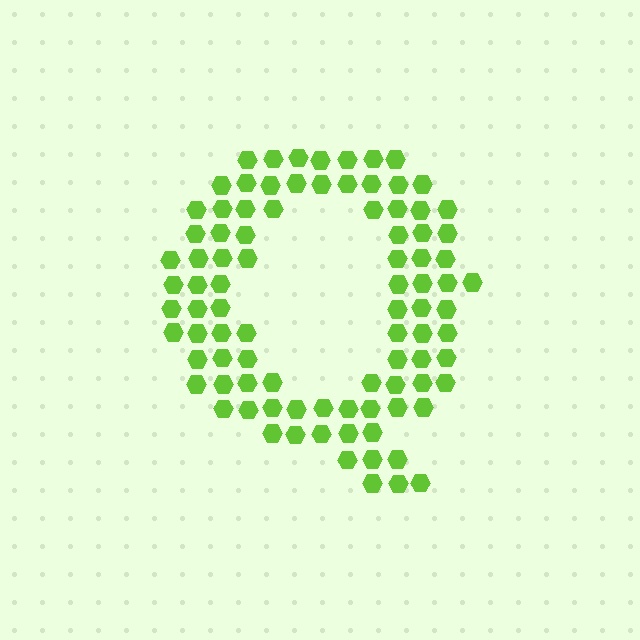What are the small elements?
The small elements are hexagons.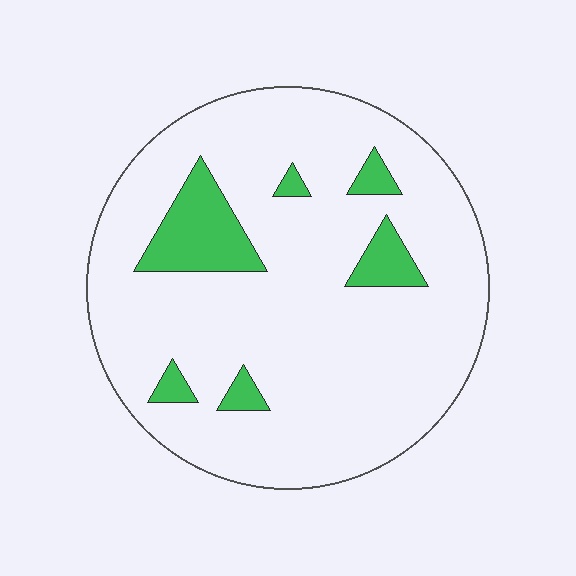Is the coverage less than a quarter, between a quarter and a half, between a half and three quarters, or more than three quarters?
Less than a quarter.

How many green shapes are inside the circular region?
6.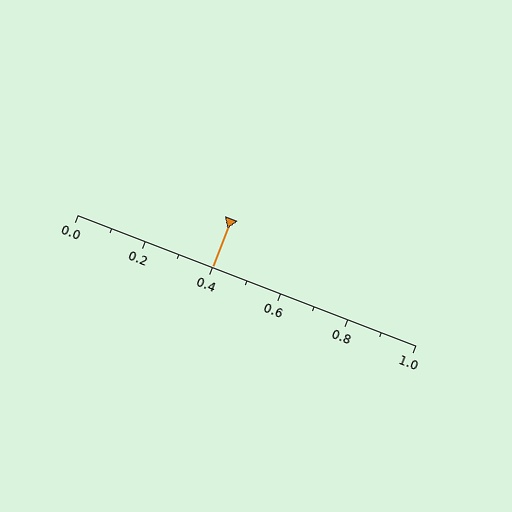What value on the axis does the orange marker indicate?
The marker indicates approximately 0.4.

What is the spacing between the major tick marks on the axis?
The major ticks are spaced 0.2 apart.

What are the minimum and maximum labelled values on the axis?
The axis runs from 0.0 to 1.0.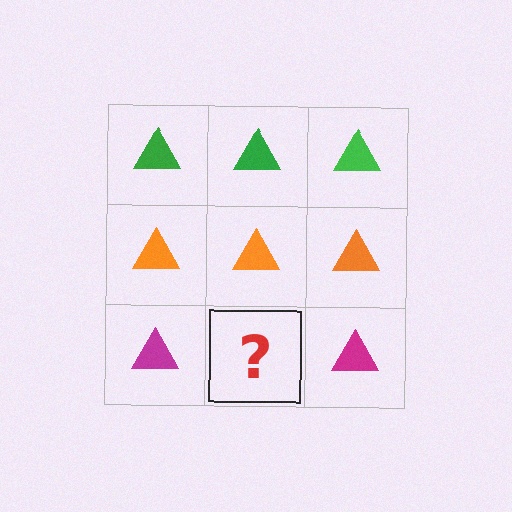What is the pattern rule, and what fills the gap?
The rule is that each row has a consistent color. The gap should be filled with a magenta triangle.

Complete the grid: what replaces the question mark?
The question mark should be replaced with a magenta triangle.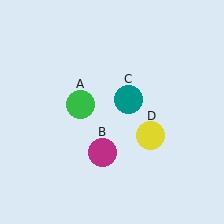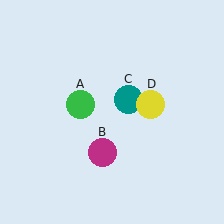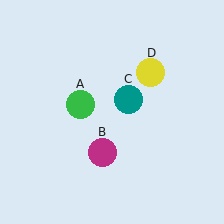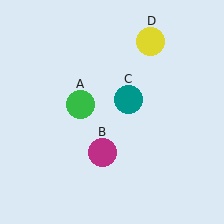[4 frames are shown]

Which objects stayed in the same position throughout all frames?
Green circle (object A) and magenta circle (object B) and teal circle (object C) remained stationary.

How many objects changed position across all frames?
1 object changed position: yellow circle (object D).